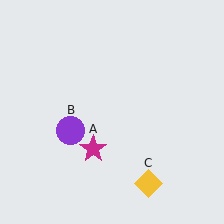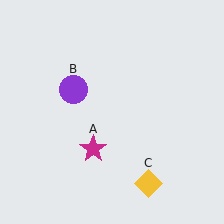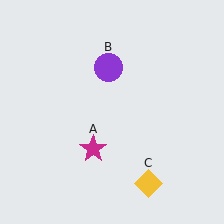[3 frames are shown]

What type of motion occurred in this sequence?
The purple circle (object B) rotated clockwise around the center of the scene.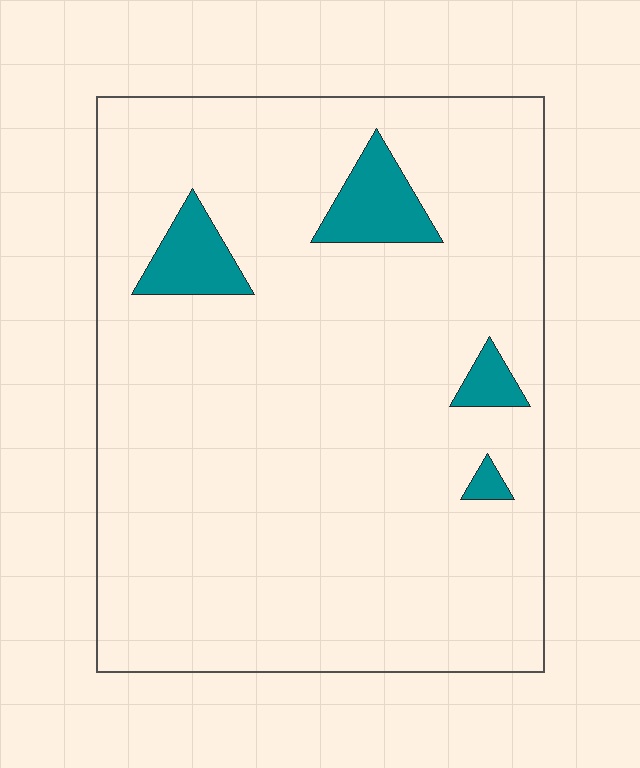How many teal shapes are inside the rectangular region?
4.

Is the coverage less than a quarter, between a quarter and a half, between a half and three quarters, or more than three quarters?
Less than a quarter.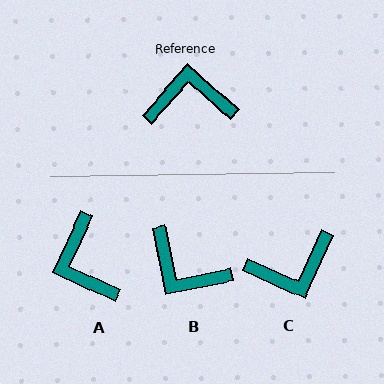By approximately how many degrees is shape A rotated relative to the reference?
Approximately 107 degrees counter-clockwise.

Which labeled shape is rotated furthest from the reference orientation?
C, about 162 degrees away.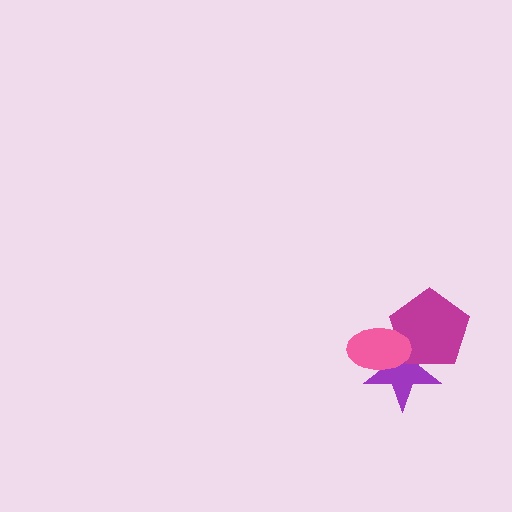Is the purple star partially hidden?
Yes, it is partially covered by another shape.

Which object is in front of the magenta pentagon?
The pink ellipse is in front of the magenta pentagon.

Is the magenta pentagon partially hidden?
Yes, it is partially covered by another shape.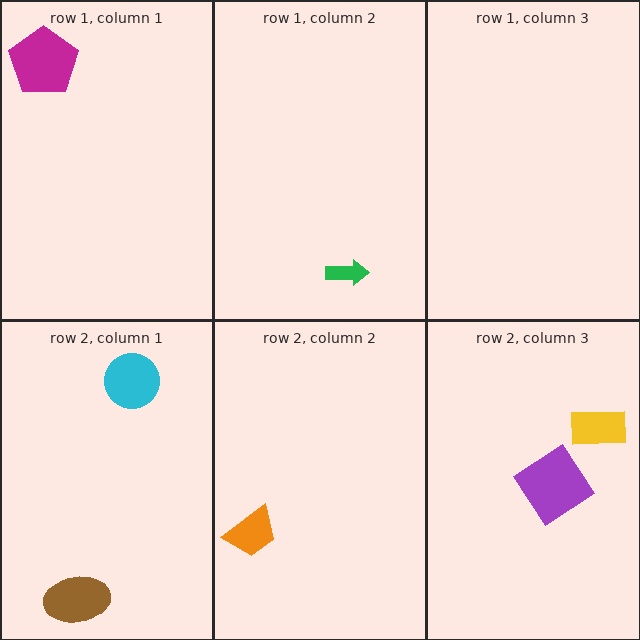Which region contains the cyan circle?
The row 2, column 1 region.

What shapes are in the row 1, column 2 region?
The green arrow.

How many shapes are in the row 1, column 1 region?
1.